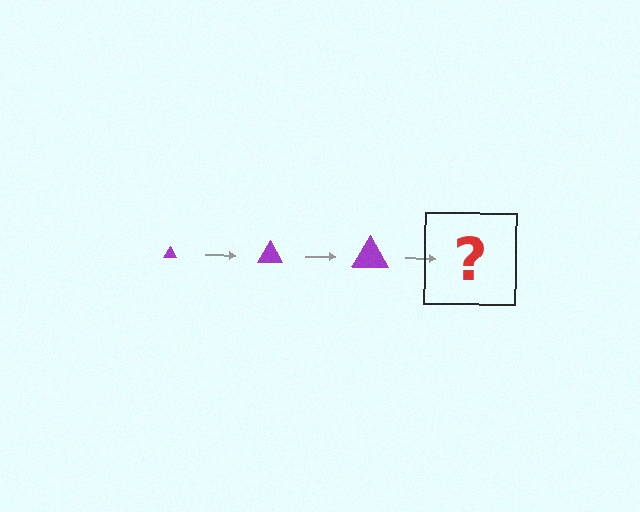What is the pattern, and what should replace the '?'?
The pattern is that the triangle gets progressively larger each step. The '?' should be a purple triangle, larger than the previous one.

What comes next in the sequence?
The next element should be a purple triangle, larger than the previous one.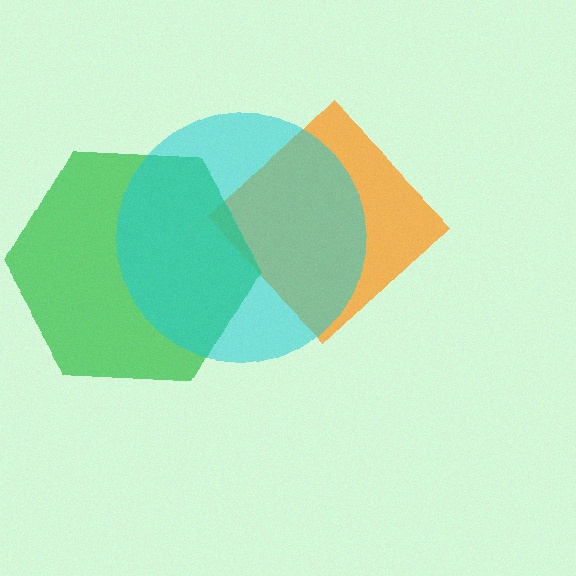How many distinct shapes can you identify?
There are 3 distinct shapes: an orange diamond, a green hexagon, a cyan circle.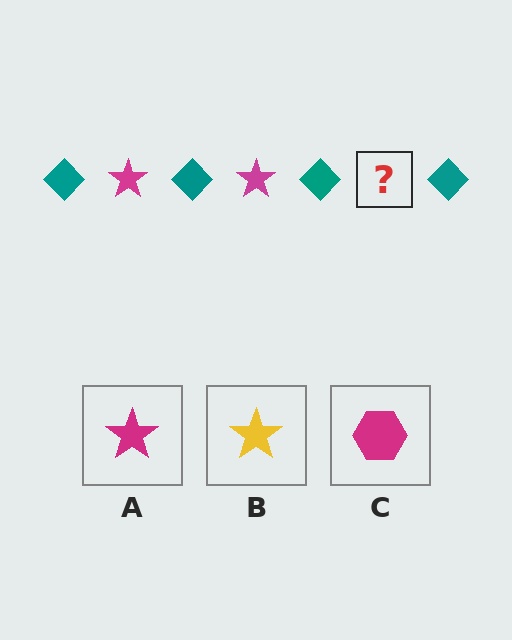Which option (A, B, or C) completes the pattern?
A.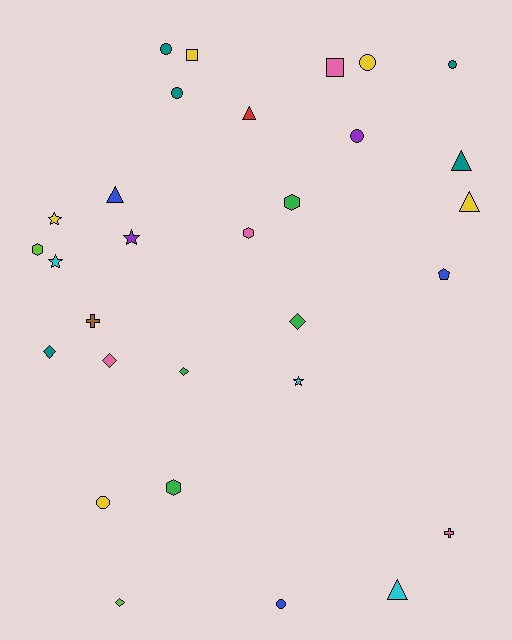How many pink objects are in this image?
There are 4 pink objects.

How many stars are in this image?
There are 4 stars.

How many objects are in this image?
There are 30 objects.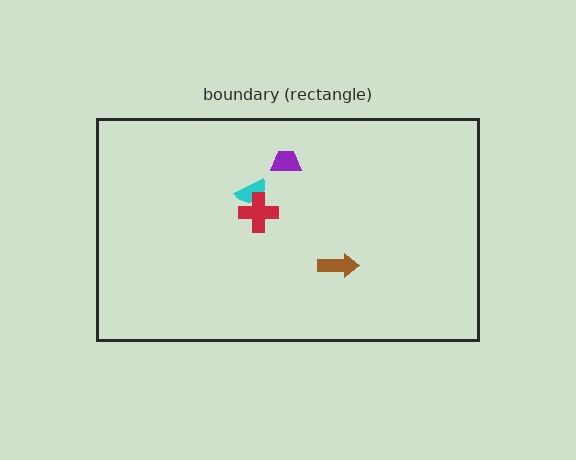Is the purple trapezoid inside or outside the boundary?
Inside.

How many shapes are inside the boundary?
4 inside, 0 outside.